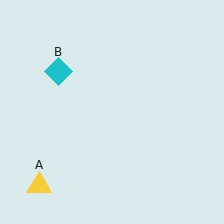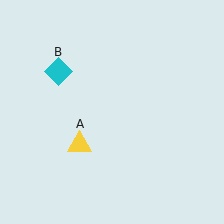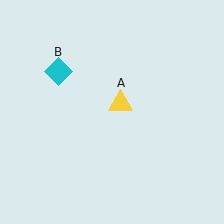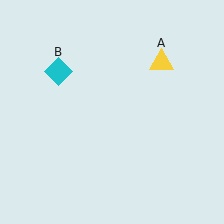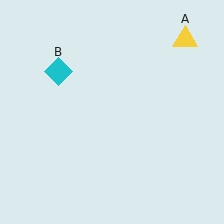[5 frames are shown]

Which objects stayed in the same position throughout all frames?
Cyan diamond (object B) remained stationary.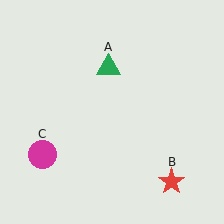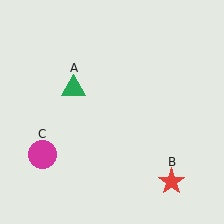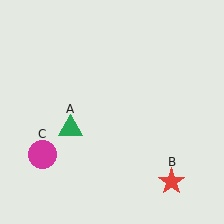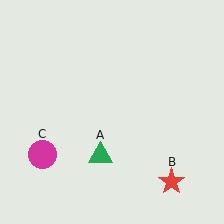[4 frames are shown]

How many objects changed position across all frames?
1 object changed position: green triangle (object A).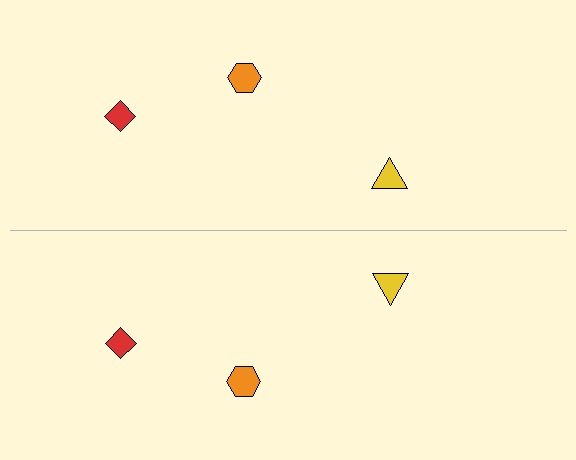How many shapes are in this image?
There are 6 shapes in this image.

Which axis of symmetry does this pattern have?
The pattern has a horizontal axis of symmetry running through the center of the image.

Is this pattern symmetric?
Yes, this pattern has bilateral (reflection) symmetry.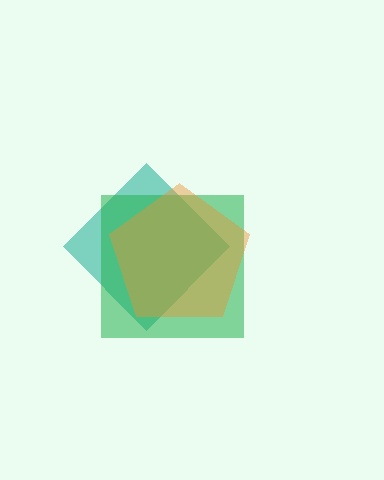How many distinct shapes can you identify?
There are 3 distinct shapes: a teal diamond, a green square, an orange pentagon.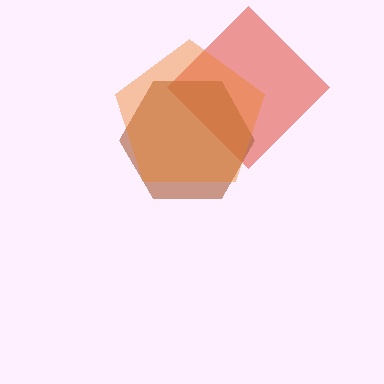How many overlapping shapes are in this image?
There are 3 overlapping shapes in the image.